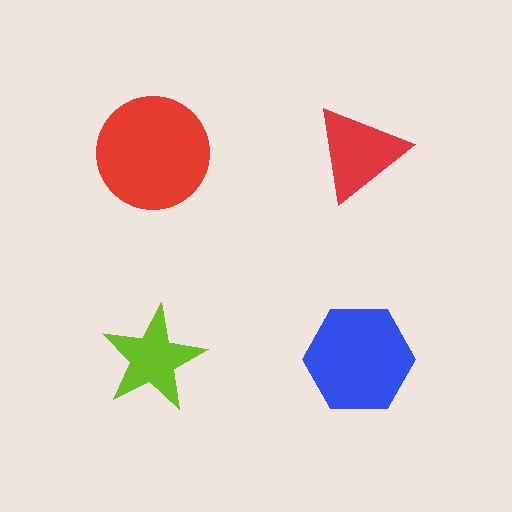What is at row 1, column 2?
A red triangle.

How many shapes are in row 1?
2 shapes.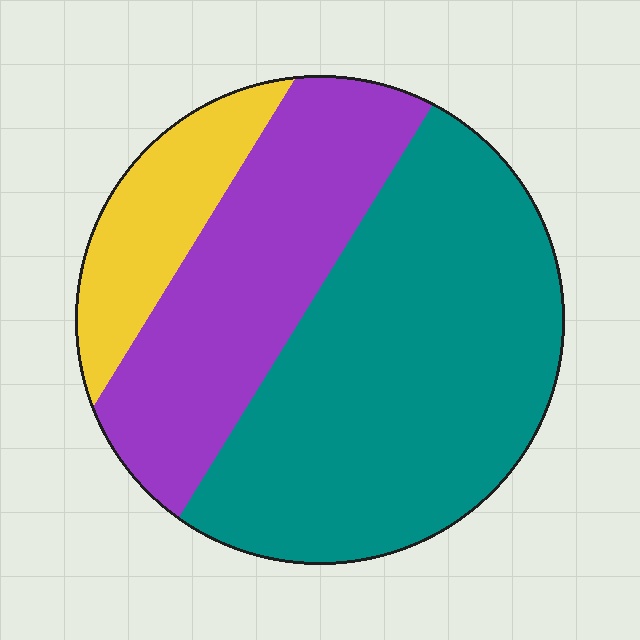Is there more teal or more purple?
Teal.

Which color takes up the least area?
Yellow, at roughly 15%.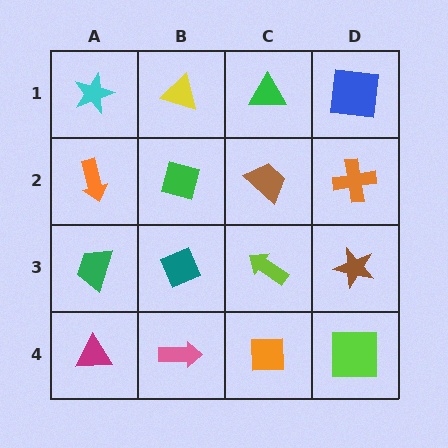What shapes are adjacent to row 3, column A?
An orange arrow (row 2, column A), a magenta triangle (row 4, column A), a teal diamond (row 3, column B).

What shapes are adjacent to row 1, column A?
An orange arrow (row 2, column A), a yellow triangle (row 1, column B).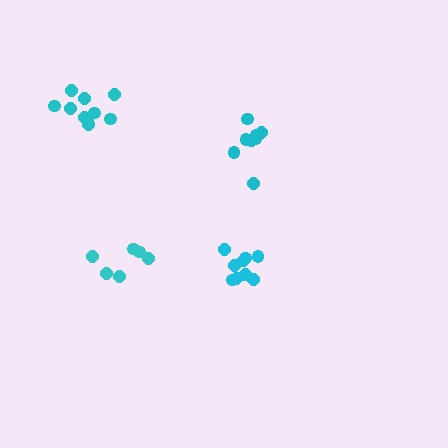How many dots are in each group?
Group 1: 8 dots, Group 2: 10 dots, Group 3: 6 dots, Group 4: 9 dots (33 total).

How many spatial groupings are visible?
There are 4 spatial groupings.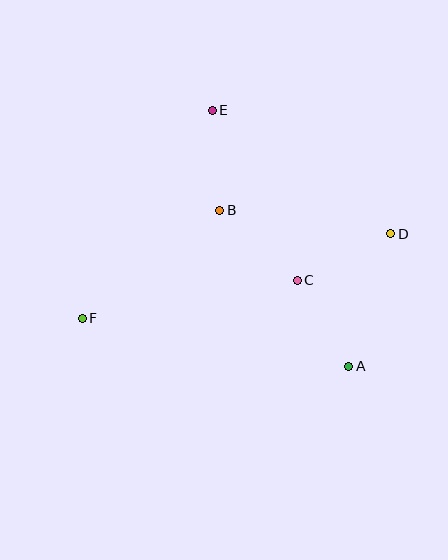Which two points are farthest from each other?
Points D and F are farthest from each other.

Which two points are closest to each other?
Points B and E are closest to each other.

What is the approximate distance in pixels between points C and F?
The distance between C and F is approximately 218 pixels.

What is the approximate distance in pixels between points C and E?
The distance between C and E is approximately 190 pixels.